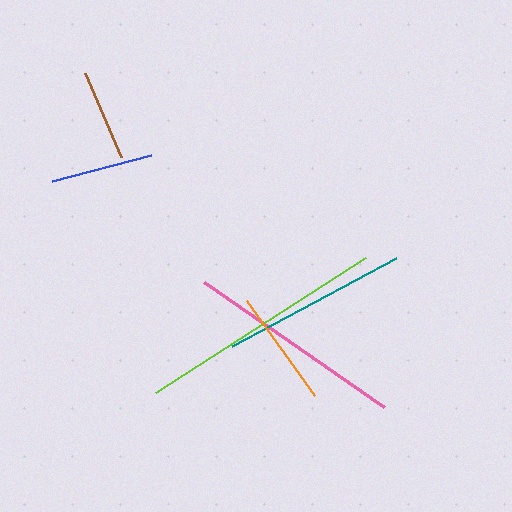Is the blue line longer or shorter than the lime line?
The lime line is longer than the blue line.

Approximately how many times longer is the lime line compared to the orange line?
The lime line is approximately 2.1 times the length of the orange line.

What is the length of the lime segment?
The lime segment is approximately 250 pixels long.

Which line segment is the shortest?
The brown line is the shortest at approximately 91 pixels.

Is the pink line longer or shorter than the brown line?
The pink line is longer than the brown line.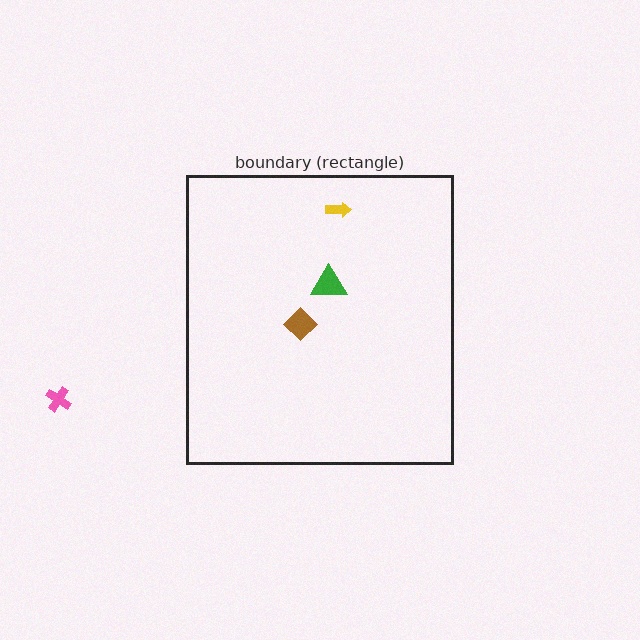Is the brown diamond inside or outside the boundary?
Inside.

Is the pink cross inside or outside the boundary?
Outside.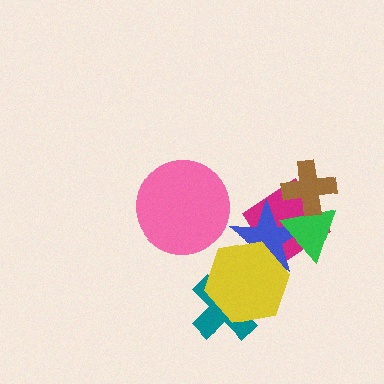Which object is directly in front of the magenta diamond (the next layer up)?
The blue star is directly in front of the magenta diamond.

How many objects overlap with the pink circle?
0 objects overlap with the pink circle.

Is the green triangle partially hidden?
Yes, it is partially covered by another shape.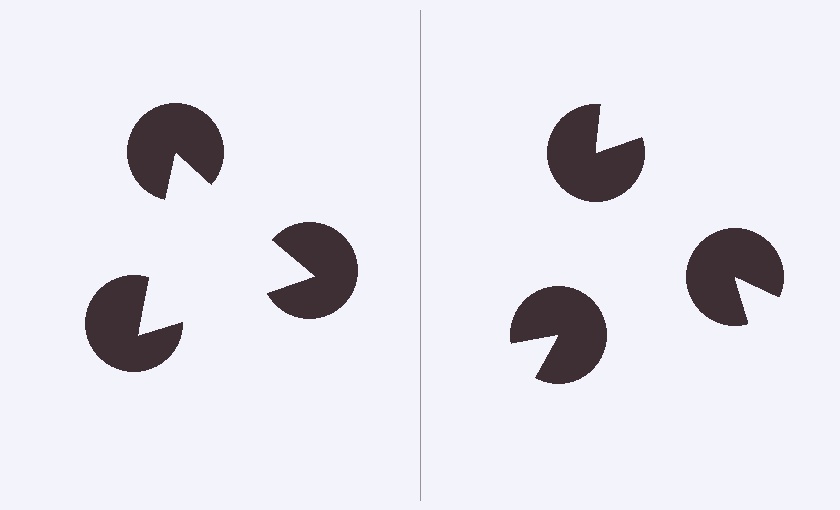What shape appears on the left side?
An illusory triangle.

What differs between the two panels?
The pac-man discs are positioned identically on both sides; only the wedge orientations differ. On the left they align to a triangle; on the right they are misaligned.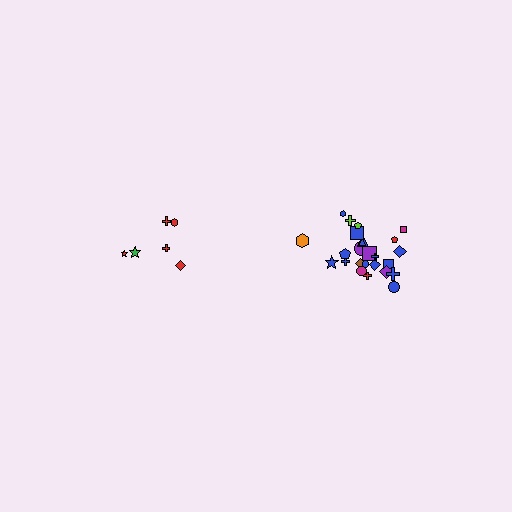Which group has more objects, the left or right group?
The right group.